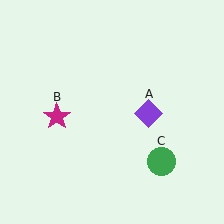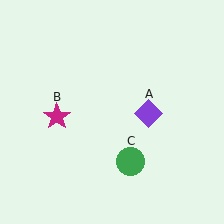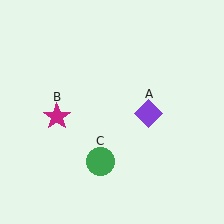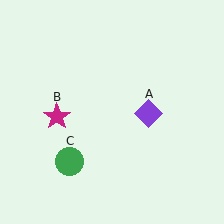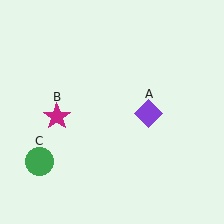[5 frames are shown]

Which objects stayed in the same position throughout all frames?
Purple diamond (object A) and magenta star (object B) remained stationary.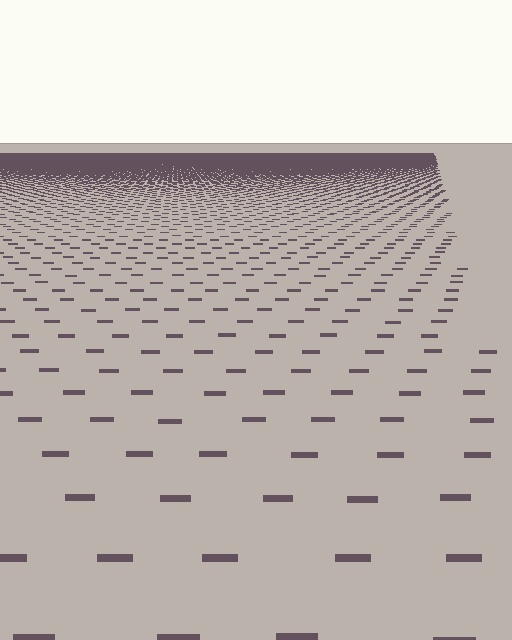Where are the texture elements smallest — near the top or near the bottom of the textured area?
Near the top.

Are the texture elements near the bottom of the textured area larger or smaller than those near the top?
Larger. Near the bottom, elements are closer to the viewer and appear at a bigger on-screen size.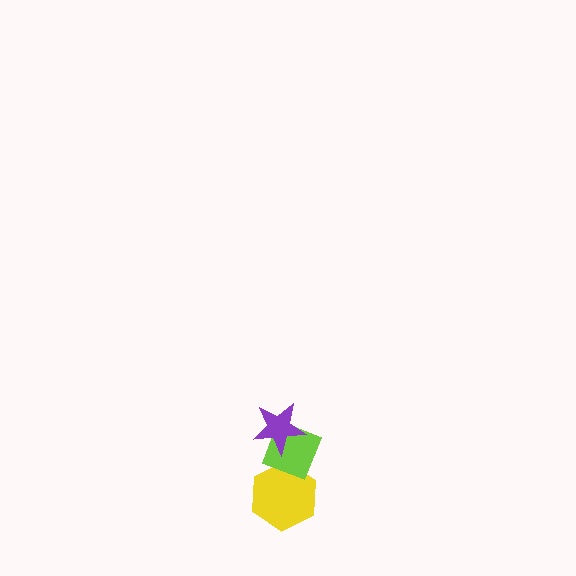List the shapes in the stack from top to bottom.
From top to bottom: the purple star, the lime diamond, the yellow hexagon.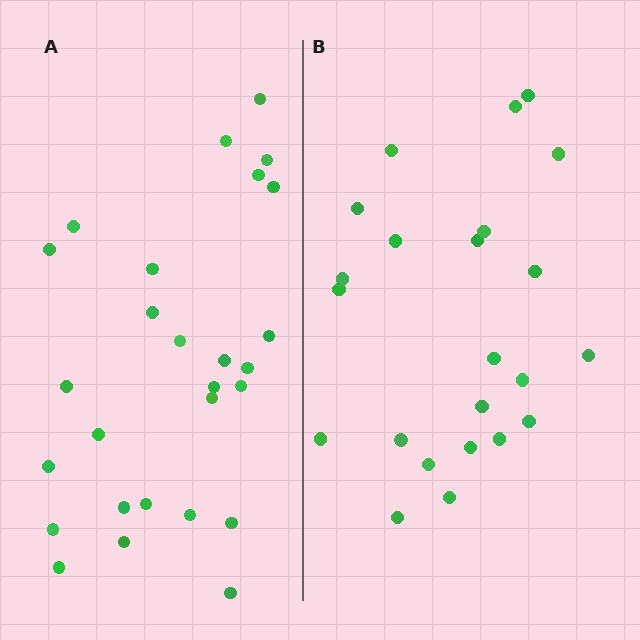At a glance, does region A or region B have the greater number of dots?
Region A (the left region) has more dots.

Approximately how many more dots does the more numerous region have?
Region A has about 4 more dots than region B.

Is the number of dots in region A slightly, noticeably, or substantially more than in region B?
Region A has only slightly more — the two regions are fairly close. The ratio is roughly 1.2 to 1.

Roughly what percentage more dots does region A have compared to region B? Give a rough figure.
About 15% more.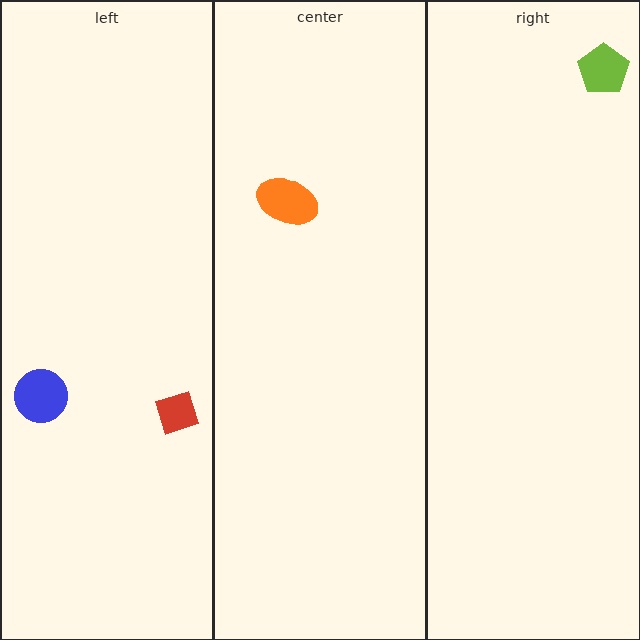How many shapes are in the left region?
2.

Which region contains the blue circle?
The left region.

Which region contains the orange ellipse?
The center region.